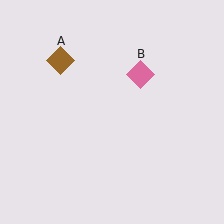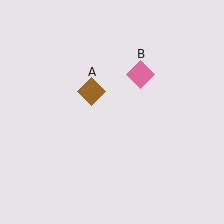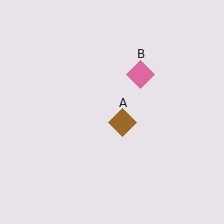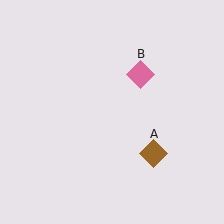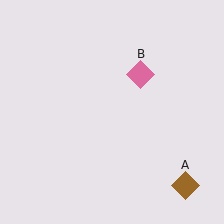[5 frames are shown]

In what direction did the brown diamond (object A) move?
The brown diamond (object A) moved down and to the right.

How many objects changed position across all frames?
1 object changed position: brown diamond (object A).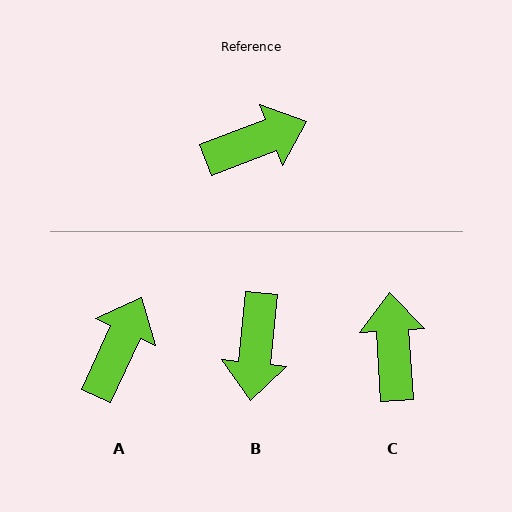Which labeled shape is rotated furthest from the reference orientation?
B, about 117 degrees away.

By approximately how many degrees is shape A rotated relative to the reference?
Approximately 44 degrees counter-clockwise.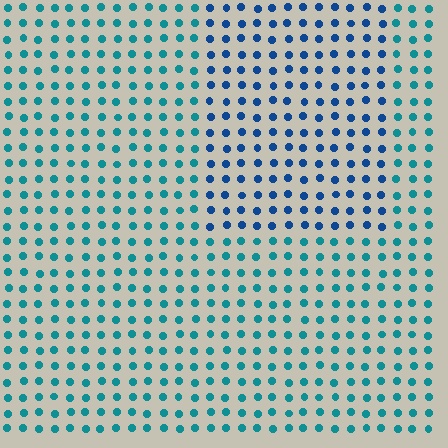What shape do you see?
I see a rectangle.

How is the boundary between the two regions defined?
The boundary is defined purely by a slight shift in hue (about 32 degrees). Spacing, size, and orientation are identical on both sides.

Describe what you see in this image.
The image is filled with small teal elements in a uniform arrangement. A rectangle-shaped region is visible where the elements are tinted to a slightly different hue, forming a subtle color boundary.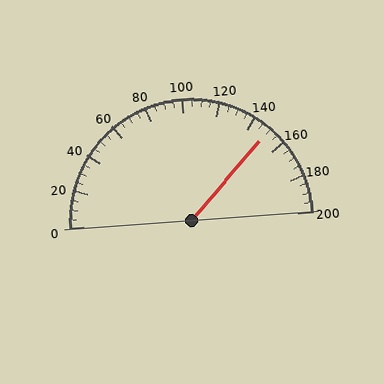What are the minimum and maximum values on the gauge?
The gauge ranges from 0 to 200.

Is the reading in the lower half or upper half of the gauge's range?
The reading is in the upper half of the range (0 to 200).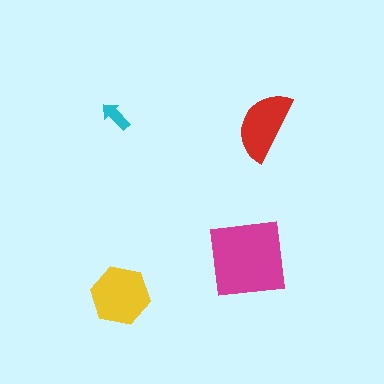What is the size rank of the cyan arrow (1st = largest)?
4th.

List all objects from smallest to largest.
The cyan arrow, the red semicircle, the yellow hexagon, the magenta square.